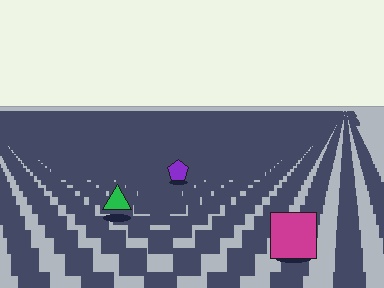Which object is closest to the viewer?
The magenta square is closest. The texture marks near it are larger and more spread out.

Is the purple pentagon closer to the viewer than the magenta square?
No. The magenta square is closer — you can tell from the texture gradient: the ground texture is coarser near it.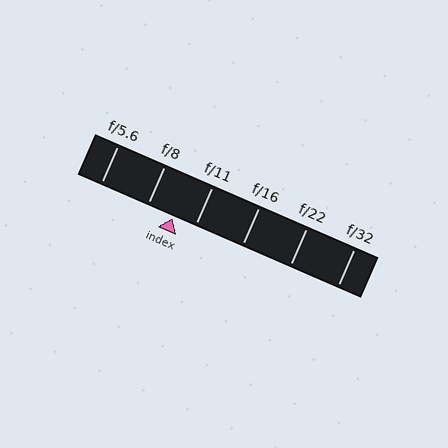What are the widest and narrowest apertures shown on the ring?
The widest aperture shown is f/5.6 and the narrowest is f/32.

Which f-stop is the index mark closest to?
The index mark is closest to f/11.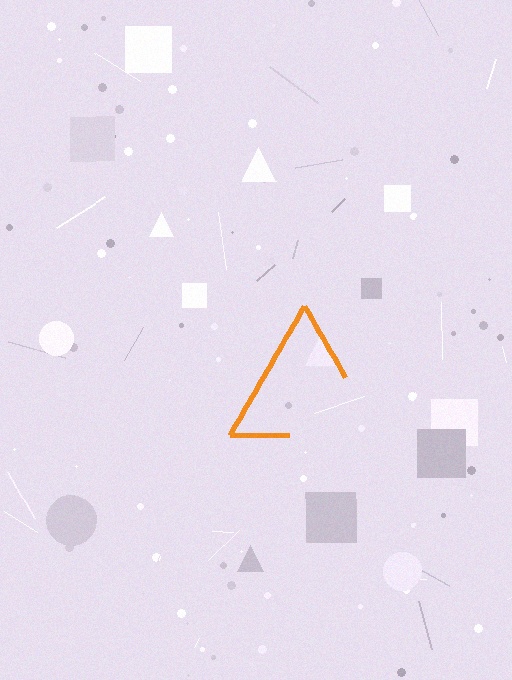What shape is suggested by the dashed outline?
The dashed outline suggests a triangle.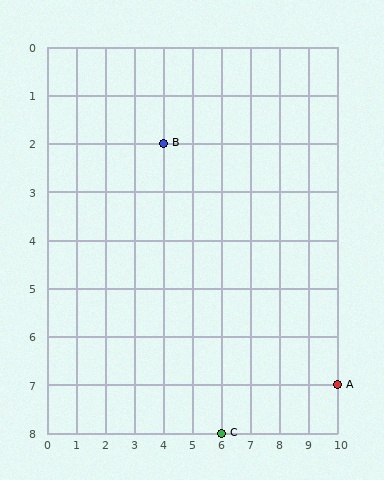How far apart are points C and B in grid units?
Points C and B are 2 columns and 6 rows apart (about 6.3 grid units diagonally).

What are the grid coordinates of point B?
Point B is at grid coordinates (4, 2).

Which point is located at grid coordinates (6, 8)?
Point C is at (6, 8).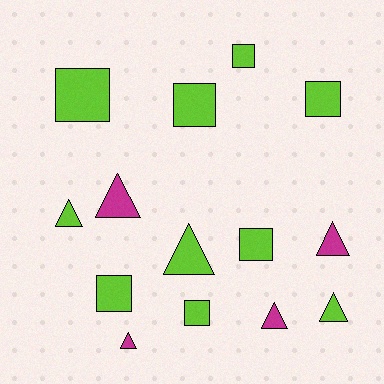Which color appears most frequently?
Lime, with 10 objects.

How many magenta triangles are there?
There are 4 magenta triangles.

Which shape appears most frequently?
Triangle, with 7 objects.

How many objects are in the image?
There are 14 objects.